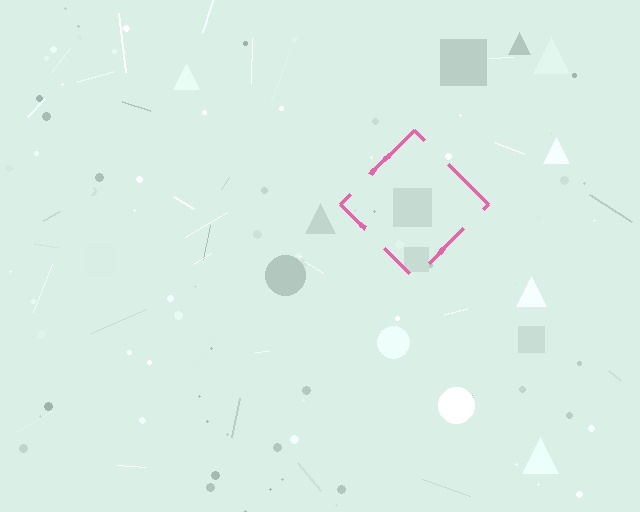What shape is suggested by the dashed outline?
The dashed outline suggests a diamond.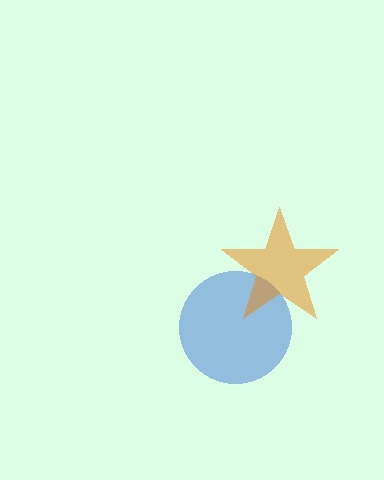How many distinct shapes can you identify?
There are 2 distinct shapes: a blue circle, an orange star.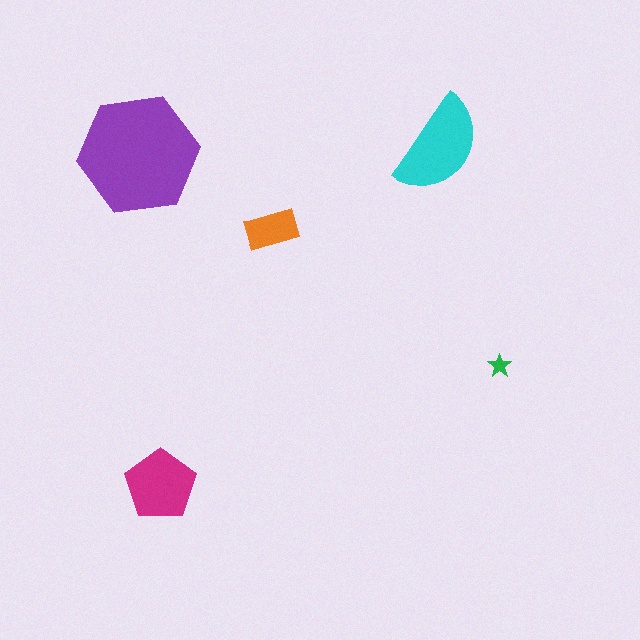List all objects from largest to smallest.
The purple hexagon, the cyan semicircle, the magenta pentagon, the orange rectangle, the green star.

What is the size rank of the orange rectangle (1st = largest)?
4th.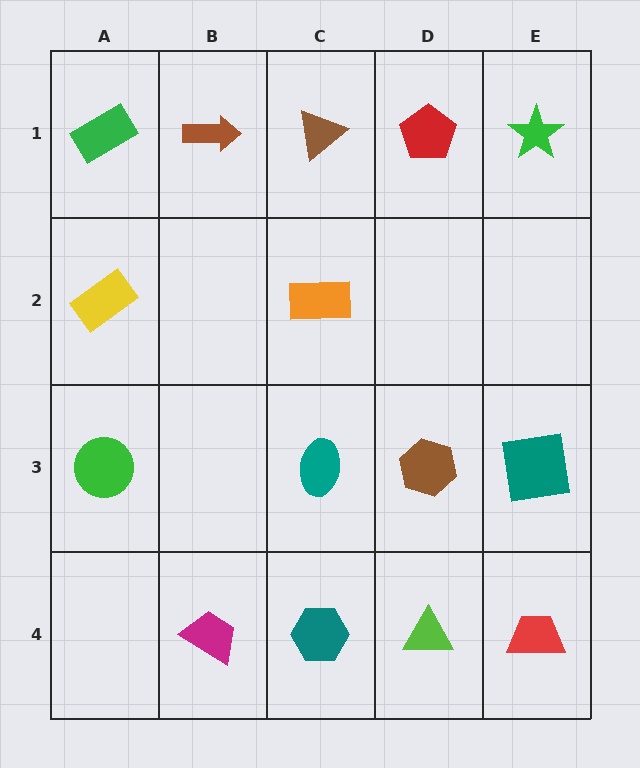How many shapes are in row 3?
4 shapes.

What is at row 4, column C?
A teal hexagon.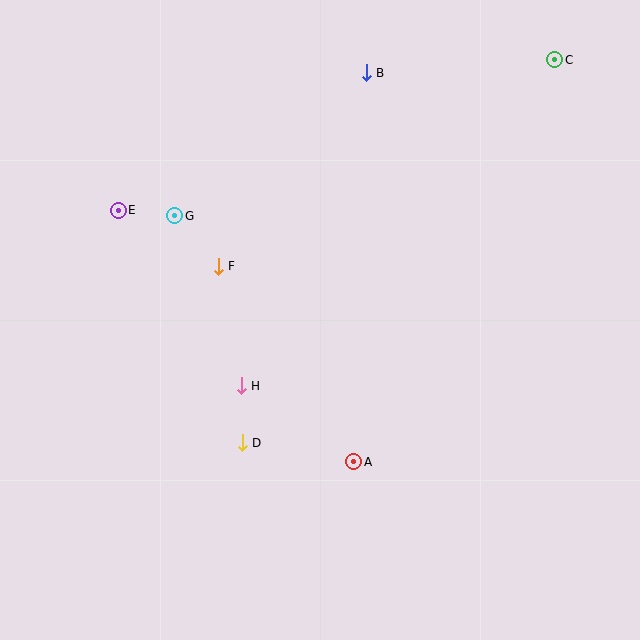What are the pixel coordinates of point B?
Point B is at (366, 73).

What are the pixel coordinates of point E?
Point E is at (118, 210).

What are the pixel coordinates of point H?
Point H is at (241, 386).